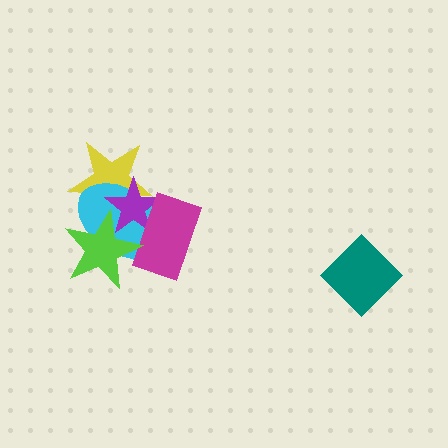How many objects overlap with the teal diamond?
0 objects overlap with the teal diamond.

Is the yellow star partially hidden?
Yes, it is partially covered by another shape.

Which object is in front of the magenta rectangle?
The lime star is in front of the magenta rectangle.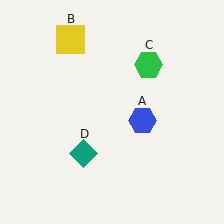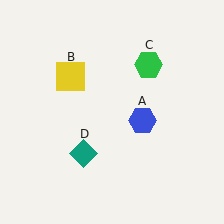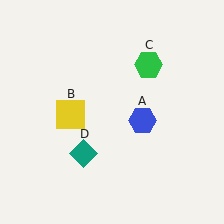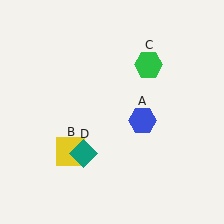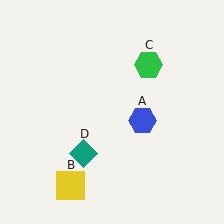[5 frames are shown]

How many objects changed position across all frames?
1 object changed position: yellow square (object B).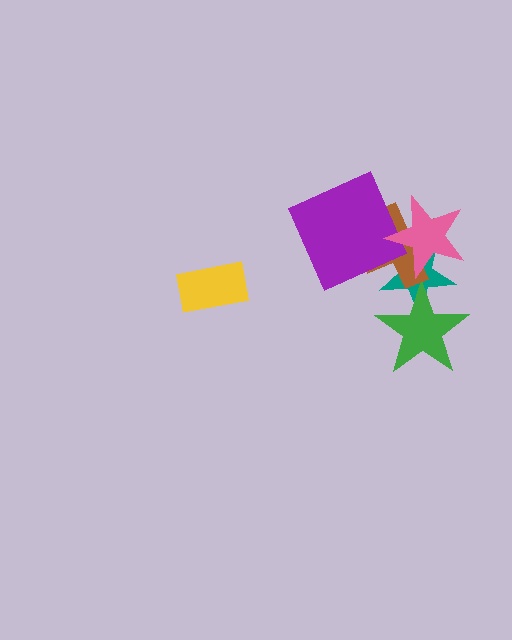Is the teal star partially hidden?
Yes, it is partially covered by another shape.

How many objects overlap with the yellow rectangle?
0 objects overlap with the yellow rectangle.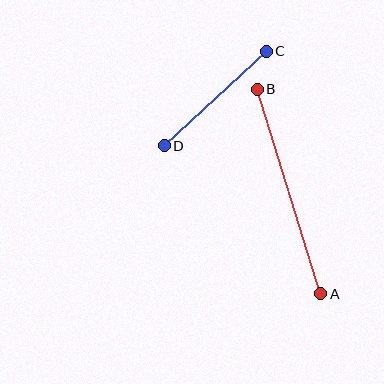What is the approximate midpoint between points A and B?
The midpoint is at approximately (289, 192) pixels.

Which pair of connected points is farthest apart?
Points A and B are farthest apart.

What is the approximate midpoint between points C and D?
The midpoint is at approximately (215, 98) pixels.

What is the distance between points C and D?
The distance is approximately 139 pixels.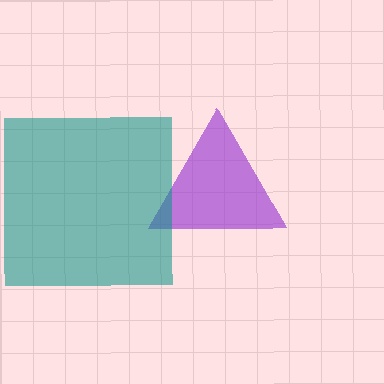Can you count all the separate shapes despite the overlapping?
Yes, there are 2 separate shapes.